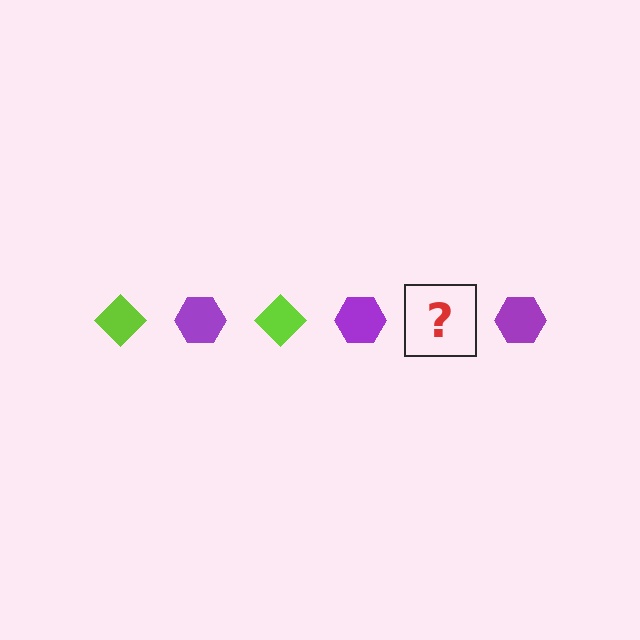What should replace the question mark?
The question mark should be replaced with a lime diamond.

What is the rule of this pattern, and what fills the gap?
The rule is that the pattern alternates between lime diamond and purple hexagon. The gap should be filled with a lime diamond.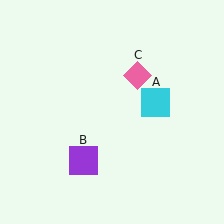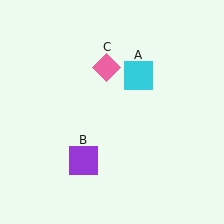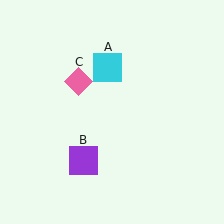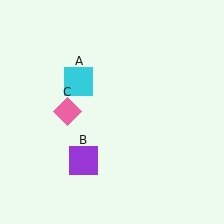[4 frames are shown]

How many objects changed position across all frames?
2 objects changed position: cyan square (object A), pink diamond (object C).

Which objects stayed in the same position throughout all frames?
Purple square (object B) remained stationary.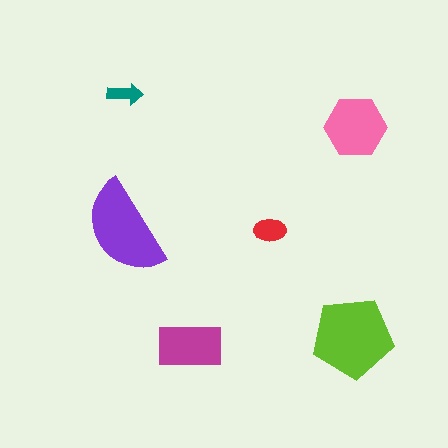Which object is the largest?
The lime pentagon.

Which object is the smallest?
The teal arrow.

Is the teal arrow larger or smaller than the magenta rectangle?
Smaller.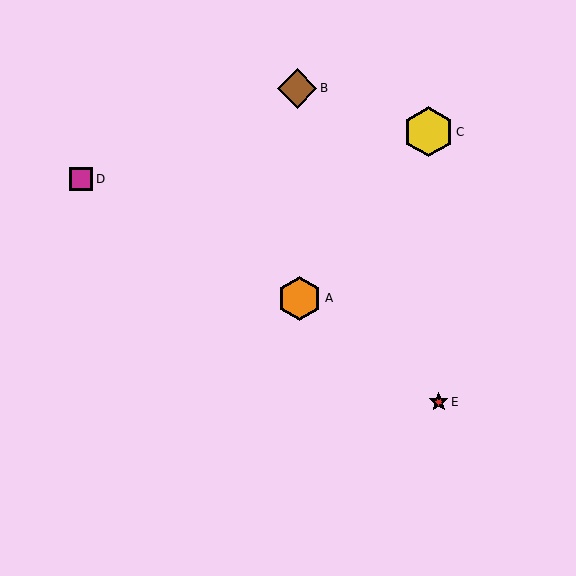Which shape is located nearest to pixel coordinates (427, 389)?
The red star (labeled E) at (439, 402) is nearest to that location.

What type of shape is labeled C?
Shape C is a yellow hexagon.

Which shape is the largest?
The yellow hexagon (labeled C) is the largest.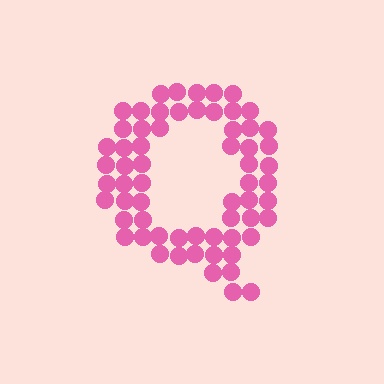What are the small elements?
The small elements are circles.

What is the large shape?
The large shape is the letter Q.